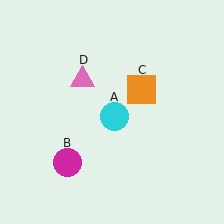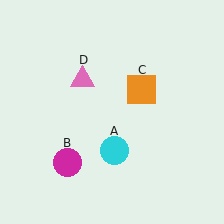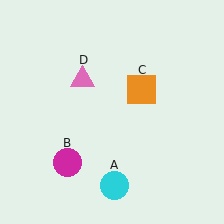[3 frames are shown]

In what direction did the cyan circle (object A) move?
The cyan circle (object A) moved down.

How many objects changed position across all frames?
1 object changed position: cyan circle (object A).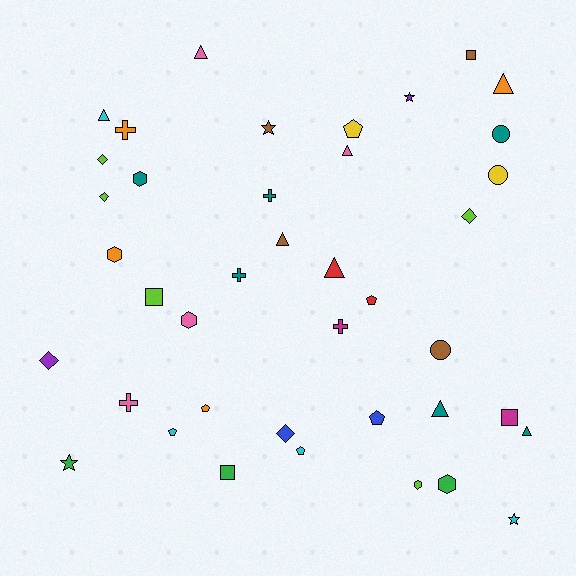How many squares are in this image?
There are 4 squares.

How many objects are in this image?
There are 40 objects.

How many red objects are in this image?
There are 2 red objects.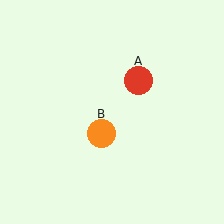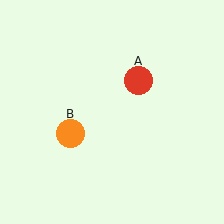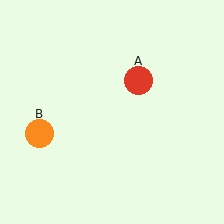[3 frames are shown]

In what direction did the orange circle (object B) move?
The orange circle (object B) moved left.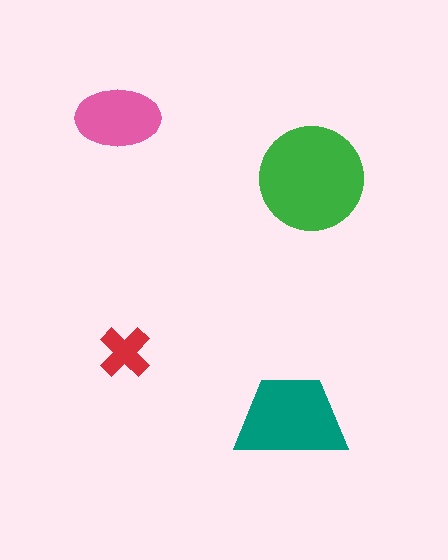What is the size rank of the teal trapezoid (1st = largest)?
2nd.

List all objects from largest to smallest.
The green circle, the teal trapezoid, the pink ellipse, the red cross.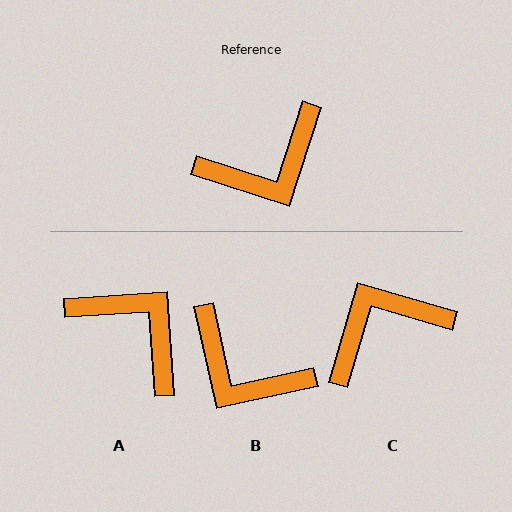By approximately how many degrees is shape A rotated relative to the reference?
Approximately 112 degrees counter-clockwise.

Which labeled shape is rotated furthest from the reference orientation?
C, about 178 degrees away.